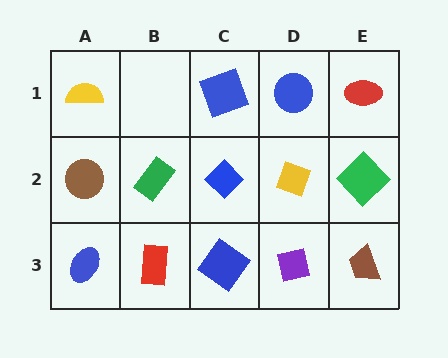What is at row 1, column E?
A red ellipse.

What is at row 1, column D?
A blue circle.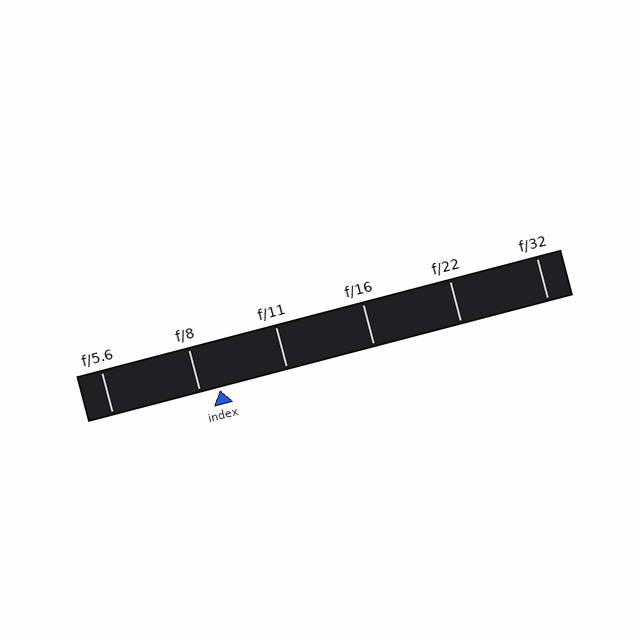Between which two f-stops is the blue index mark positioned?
The index mark is between f/8 and f/11.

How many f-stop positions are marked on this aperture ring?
There are 6 f-stop positions marked.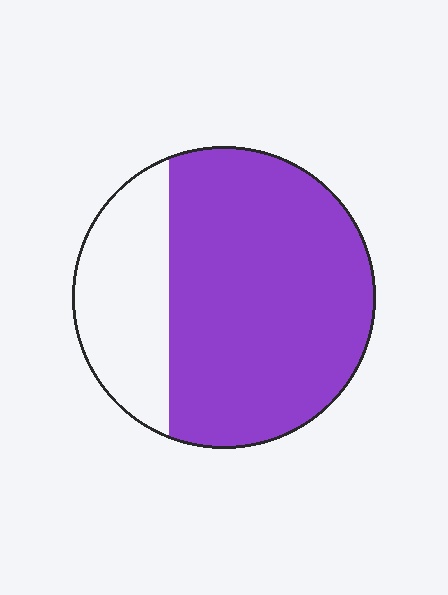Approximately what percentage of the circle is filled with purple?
Approximately 75%.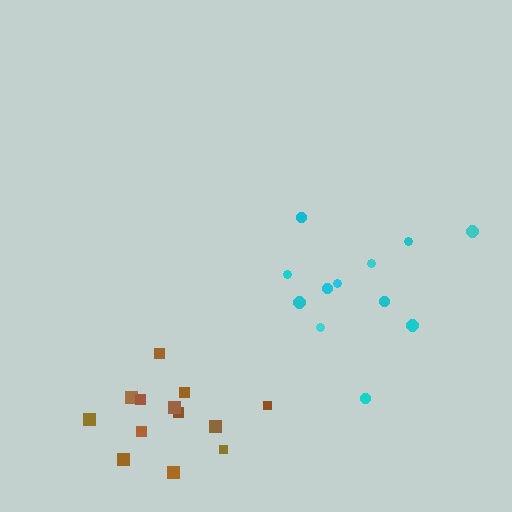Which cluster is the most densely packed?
Brown.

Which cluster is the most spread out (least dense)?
Cyan.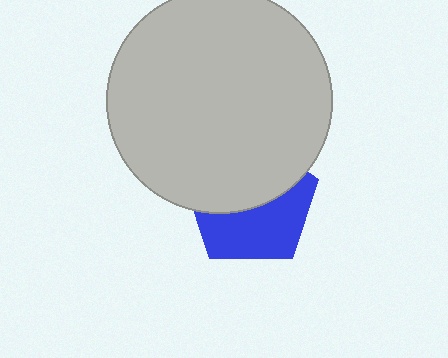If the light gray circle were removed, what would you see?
You would see the complete blue pentagon.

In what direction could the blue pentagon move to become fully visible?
The blue pentagon could move down. That would shift it out from behind the light gray circle entirely.